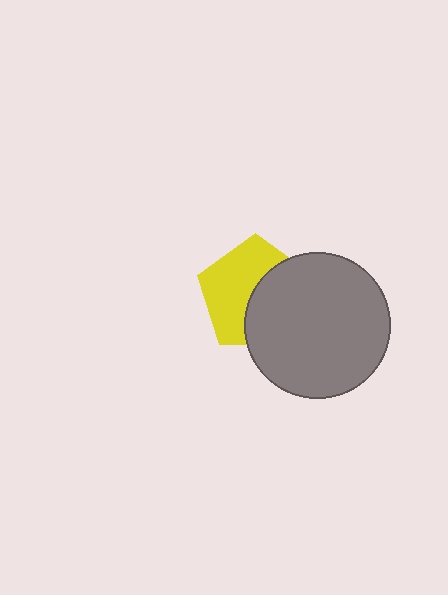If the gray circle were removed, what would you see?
You would see the complete yellow pentagon.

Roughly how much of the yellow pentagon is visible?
About half of it is visible (roughly 53%).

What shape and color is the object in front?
The object in front is a gray circle.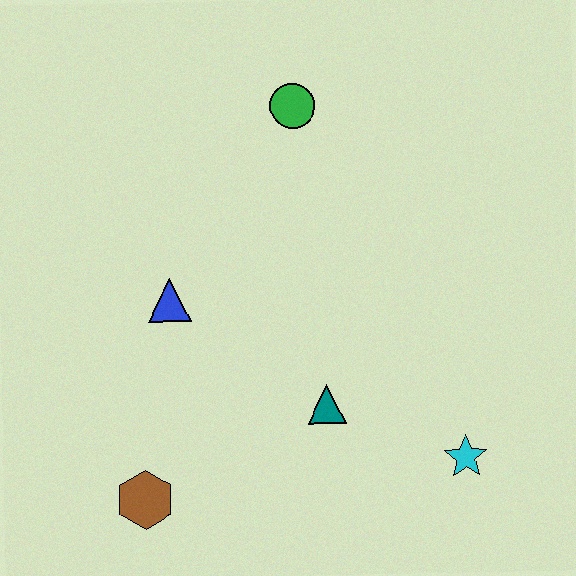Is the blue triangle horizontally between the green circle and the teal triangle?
No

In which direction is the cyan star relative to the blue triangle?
The cyan star is to the right of the blue triangle.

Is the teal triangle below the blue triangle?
Yes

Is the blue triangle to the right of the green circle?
No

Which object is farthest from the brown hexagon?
The green circle is farthest from the brown hexagon.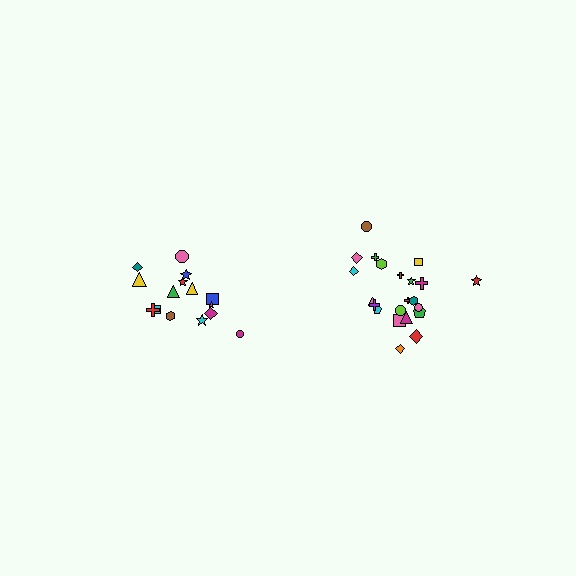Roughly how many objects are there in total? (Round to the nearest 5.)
Roughly 35 objects in total.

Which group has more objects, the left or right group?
The right group.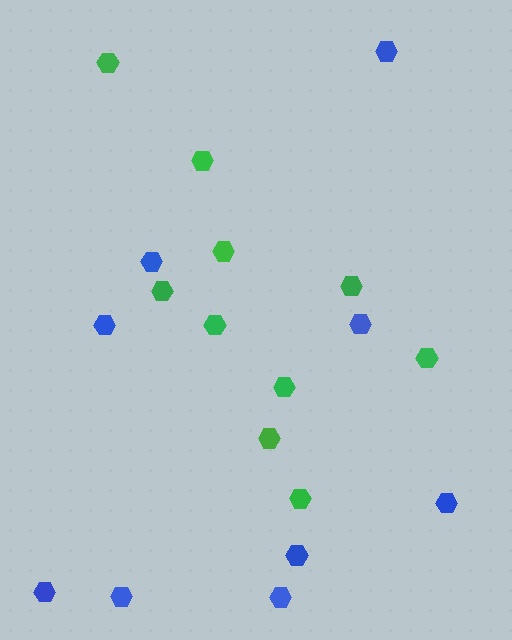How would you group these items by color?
There are 2 groups: one group of blue hexagons (9) and one group of green hexagons (10).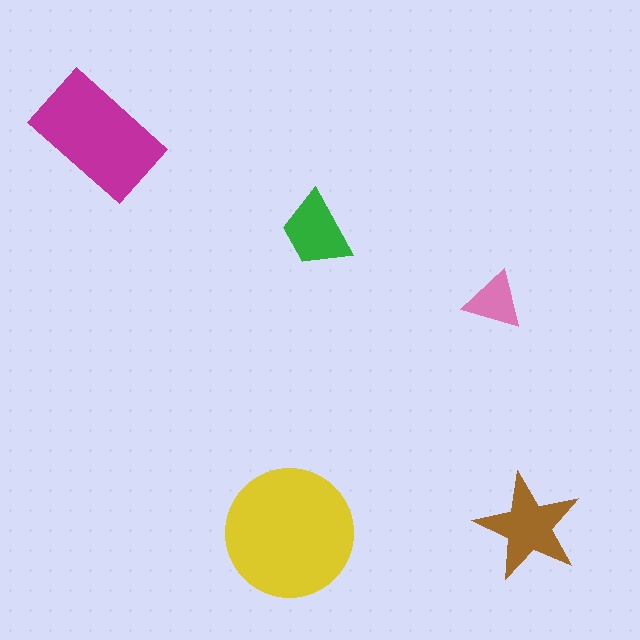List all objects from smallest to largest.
The pink triangle, the green trapezoid, the brown star, the magenta rectangle, the yellow circle.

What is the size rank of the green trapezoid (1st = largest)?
4th.